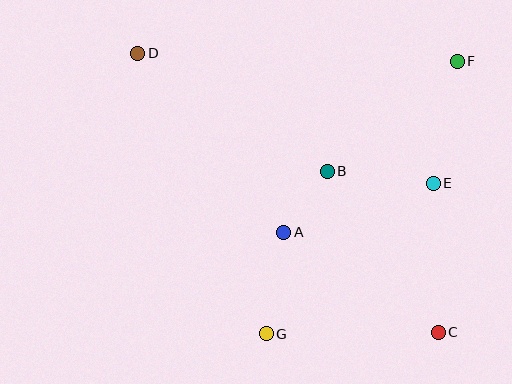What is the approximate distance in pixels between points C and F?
The distance between C and F is approximately 272 pixels.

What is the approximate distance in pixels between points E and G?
The distance between E and G is approximately 225 pixels.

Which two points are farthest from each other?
Points C and D are farthest from each other.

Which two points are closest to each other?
Points A and B are closest to each other.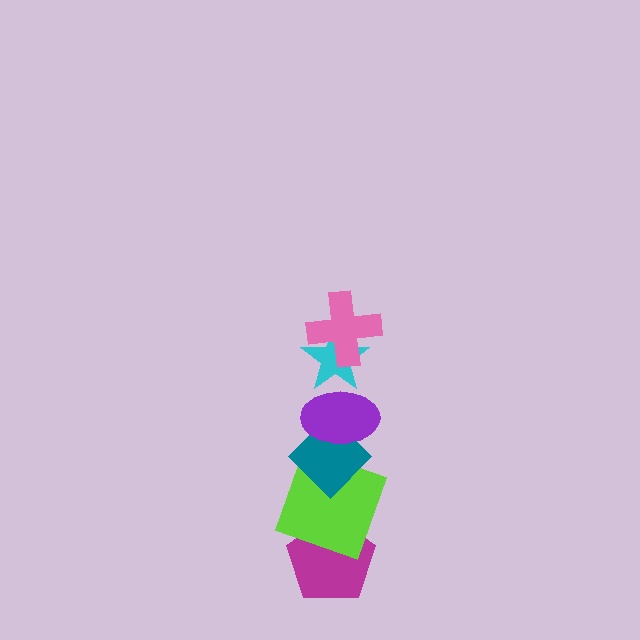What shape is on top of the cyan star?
The pink cross is on top of the cyan star.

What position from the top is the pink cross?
The pink cross is 1st from the top.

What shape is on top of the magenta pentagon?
The lime square is on top of the magenta pentagon.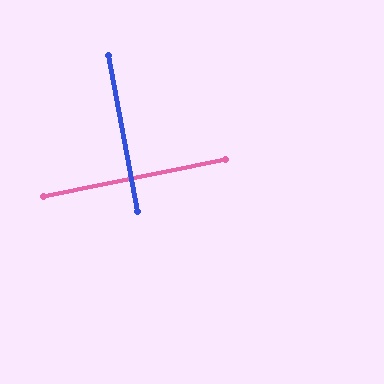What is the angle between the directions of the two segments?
Approximately 89 degrees.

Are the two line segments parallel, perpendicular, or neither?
Perpendicular — they meet at approximately 89°.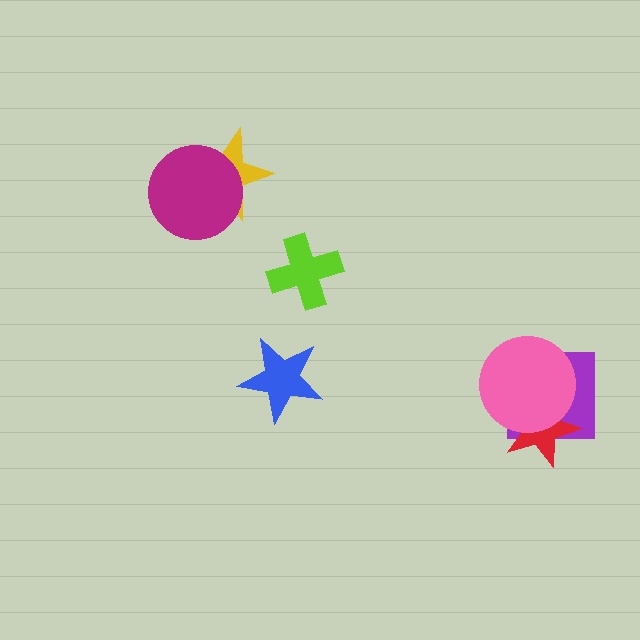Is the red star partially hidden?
Yes, it is partially covered by another shape.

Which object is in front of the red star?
The pink circle is in front of the red star.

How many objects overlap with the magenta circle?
1 object overlaps with the magenta circle.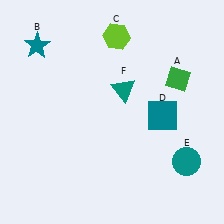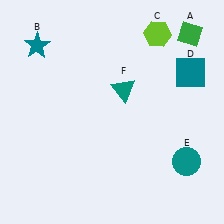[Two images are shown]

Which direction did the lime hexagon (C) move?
The lime hexagon (C) moved right.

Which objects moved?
The objects that moved are: the green diamond (A), the lime hexagon (C), the teal square (D).